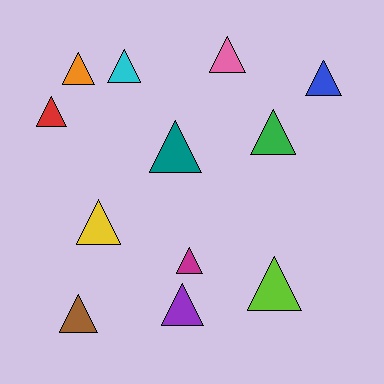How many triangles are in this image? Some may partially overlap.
There are 12 triangles.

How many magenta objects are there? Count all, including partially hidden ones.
There is 1 magenta object.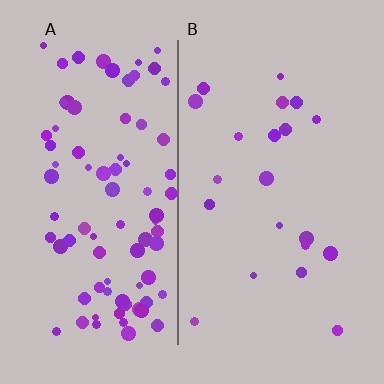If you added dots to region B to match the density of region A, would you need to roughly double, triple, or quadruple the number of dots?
Approximately quadruple.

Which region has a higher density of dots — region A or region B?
A (the left).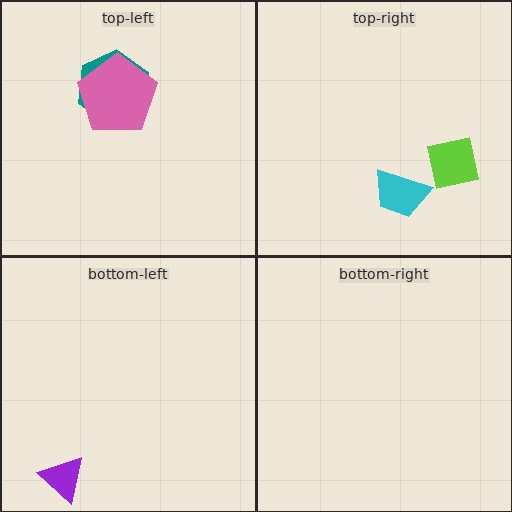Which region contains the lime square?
The top-right region.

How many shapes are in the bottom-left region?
1.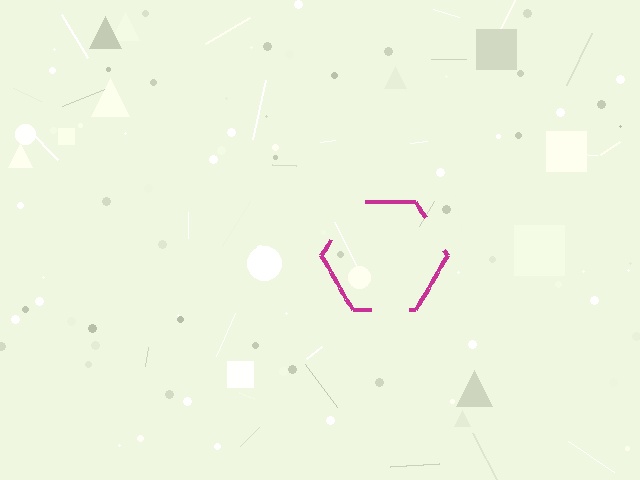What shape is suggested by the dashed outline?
The dashed outline suggests a hexagon.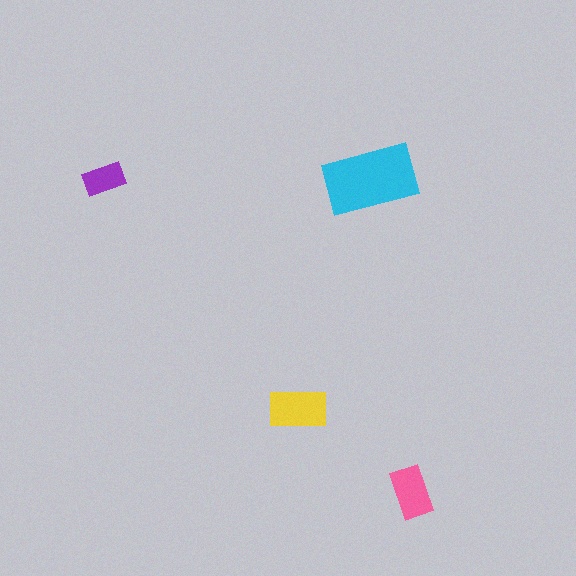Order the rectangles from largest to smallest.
the cyan one, the yellow one, the pink one, the purple one.